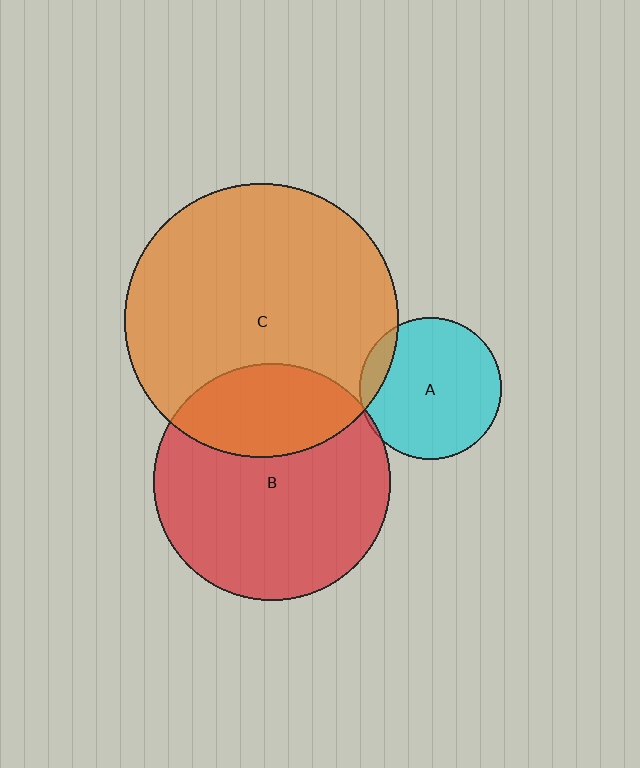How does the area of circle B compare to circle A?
Approximately 2.8 times.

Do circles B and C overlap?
Yes.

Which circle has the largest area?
Circle C (orange).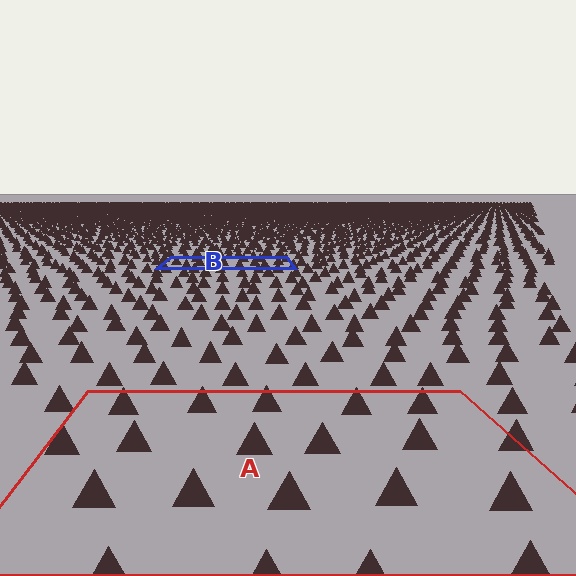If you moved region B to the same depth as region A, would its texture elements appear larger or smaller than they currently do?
They would appear larger. At a closer depth, the same texture elements are projected at a bigger on-screen size.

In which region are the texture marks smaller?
The texture marks are smaller in region B, because it is farther away.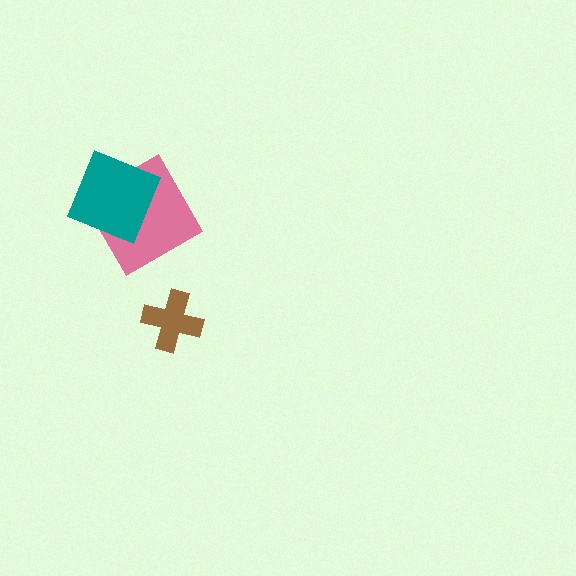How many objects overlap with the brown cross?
0 objects overlap with the brown cross.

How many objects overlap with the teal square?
1 object overlaps with the teal square.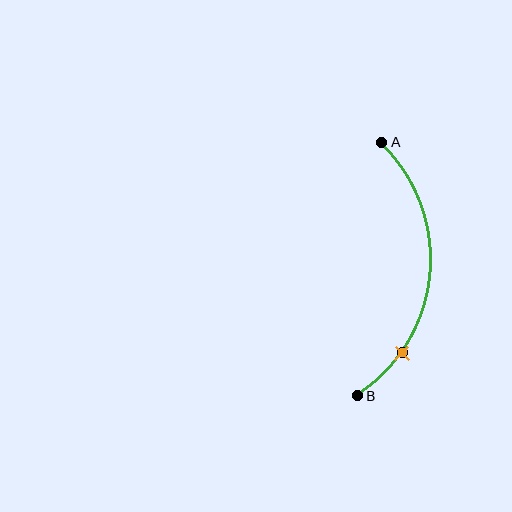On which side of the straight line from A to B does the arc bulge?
The arc bulges to the right of the straight line connecting A and B.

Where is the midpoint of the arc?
The arc midpoint is the point on the curve farthest from the straight line joining A and B. It sits to the right of that line.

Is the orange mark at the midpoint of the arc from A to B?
No. The orange mark lies on the arc but is closer to endpoint B. The arc midpoint would be at the point on the curve equidistant along the arc from both A and B.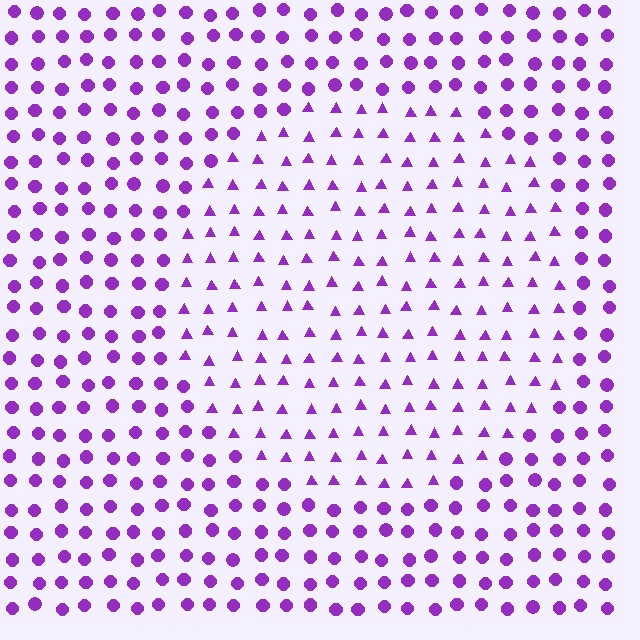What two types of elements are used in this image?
The image uses triangles inside the circle region and circles outside it.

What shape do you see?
I see a circle.